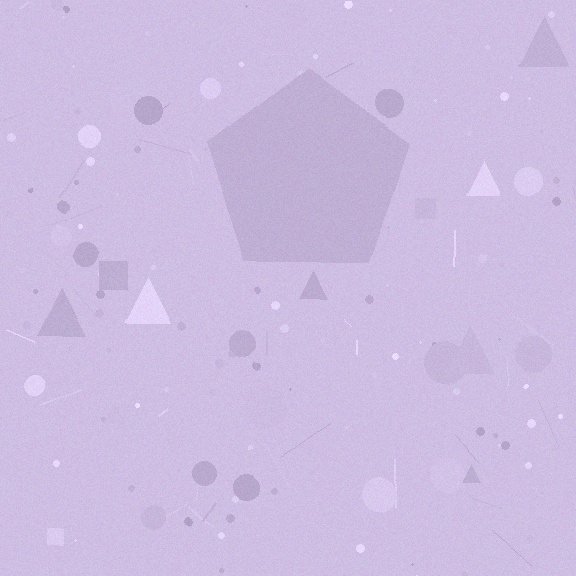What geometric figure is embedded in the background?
A pentagon is embedded in the background.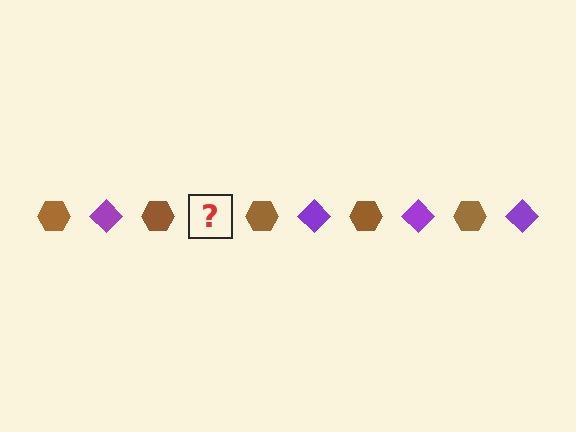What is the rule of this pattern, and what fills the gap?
The rule is that the pattern alternates between brown hexagon and purple diamond. The gap should be filled with a purple diamond.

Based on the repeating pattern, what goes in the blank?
The blank should be a purple diamond.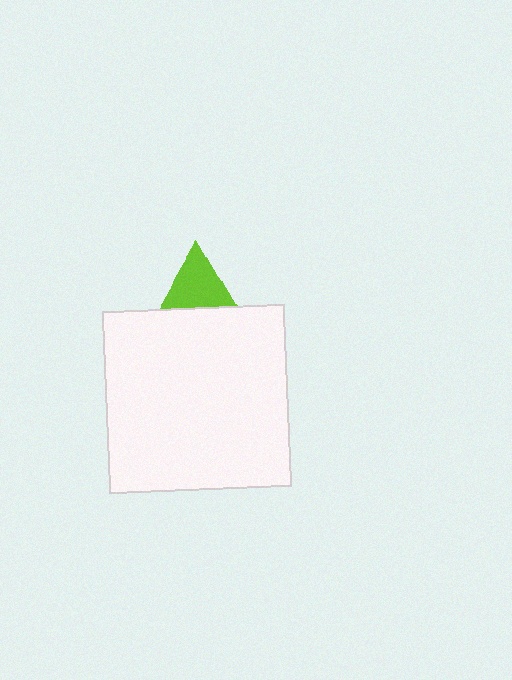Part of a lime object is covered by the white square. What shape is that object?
It is a triangle.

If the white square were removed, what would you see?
You would see the complete lime triangle.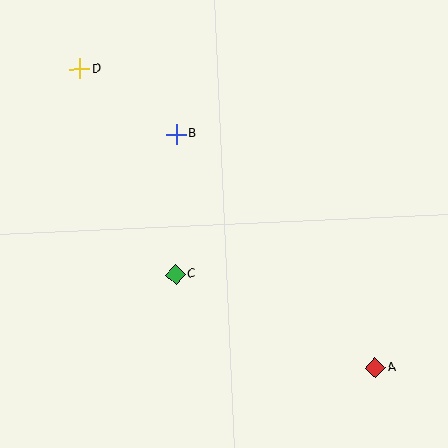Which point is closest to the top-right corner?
Point B is closest to the top-right corner.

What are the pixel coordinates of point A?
Point A is at (375, 368).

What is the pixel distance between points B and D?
The distance between B and D is 116 pixels.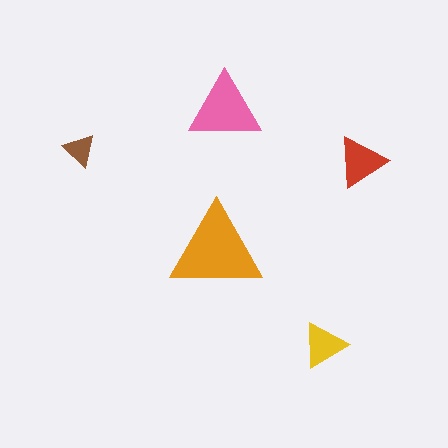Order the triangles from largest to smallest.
the orange one, the pink one, the red one, the yellow one, the brown one.